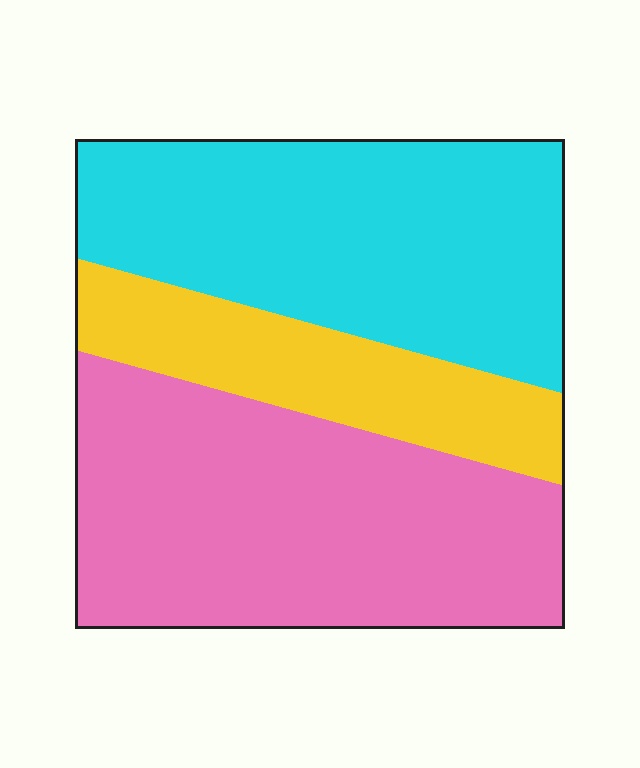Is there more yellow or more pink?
Pink.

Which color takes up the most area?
Pink, at roughly 45%.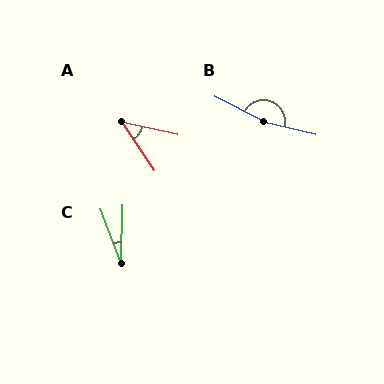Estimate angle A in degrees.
Approximately 44 degrees.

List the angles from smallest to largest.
C (22°), A (44°), B (167°).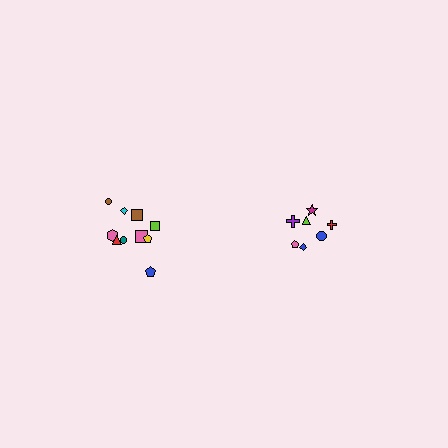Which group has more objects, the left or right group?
The left group.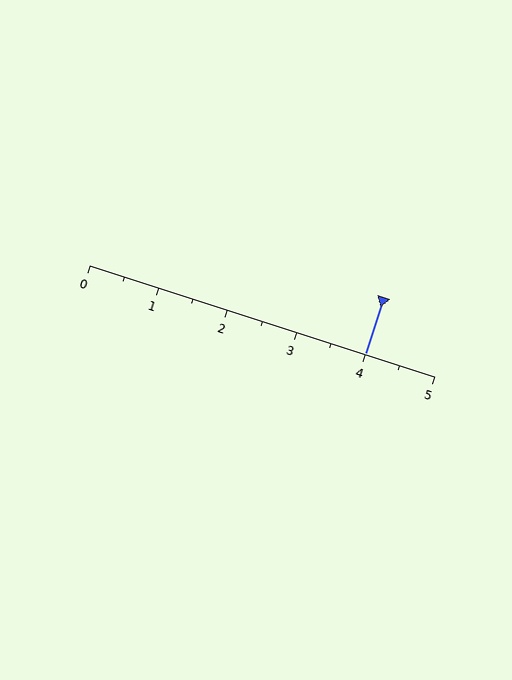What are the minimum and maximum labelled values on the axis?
The axis runs from 0 to 5.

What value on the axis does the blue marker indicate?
The marker indicates approximately 4.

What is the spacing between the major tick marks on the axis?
The major ticks are spaced 1 apart.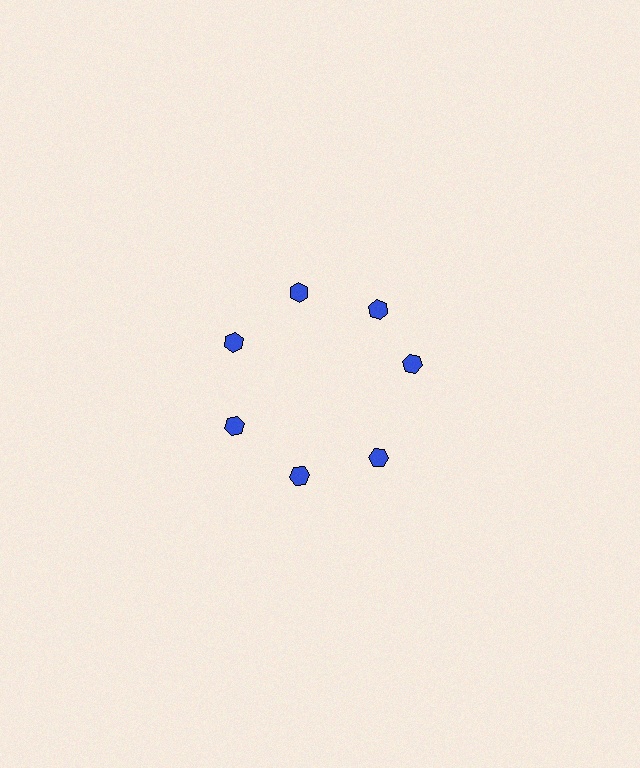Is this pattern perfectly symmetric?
No. The 7 blue hexagons are arranged in a ring, but one element near the 3 o'clock position is rotated out of alignment along the ring, breaking the 7-fold rotational symmetry.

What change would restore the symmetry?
The symmetry would be restored by rotating it back into even spacing with its neighbors so that all 7 hexagons sit at equal angles and equal distance from the center.